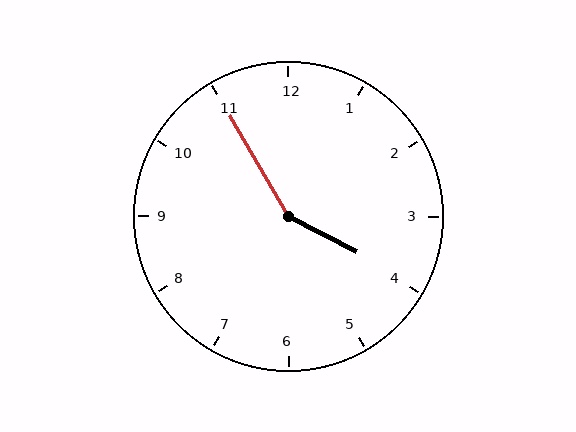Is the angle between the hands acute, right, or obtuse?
It is obtuse.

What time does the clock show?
3:55.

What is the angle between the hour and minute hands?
Approximately 148 degrees.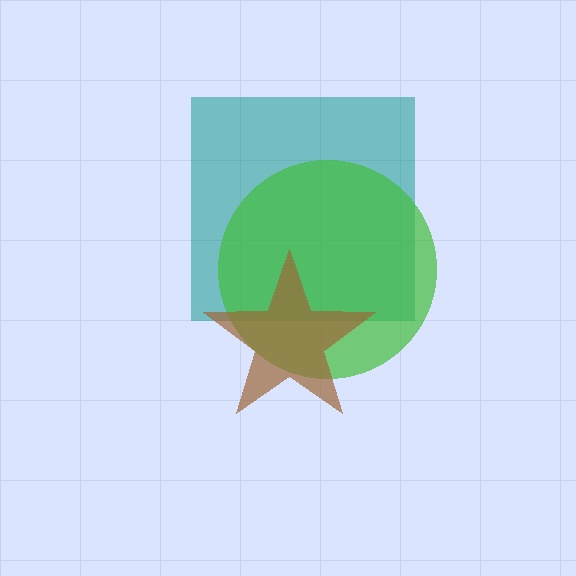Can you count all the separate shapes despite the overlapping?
Yes, there are 3 separate shapes.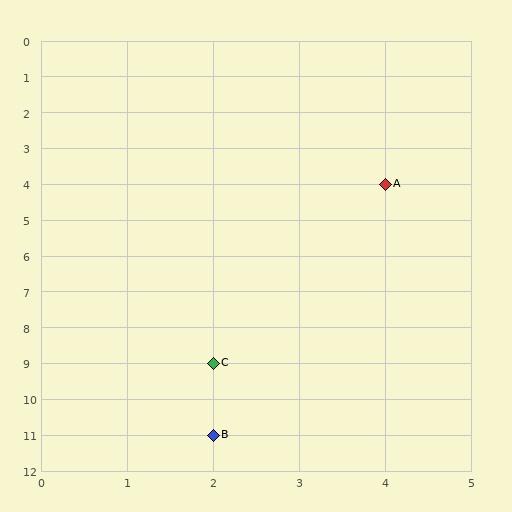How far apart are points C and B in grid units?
Points C and B are 2 rows apart.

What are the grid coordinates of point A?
Point A is at grid coordinates (4, 4).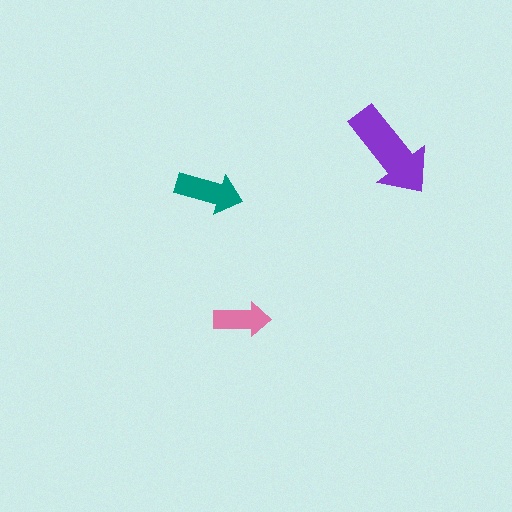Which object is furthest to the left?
The teal arrow is leftmost.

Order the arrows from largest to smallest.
the purple one, the teal one, the pink one.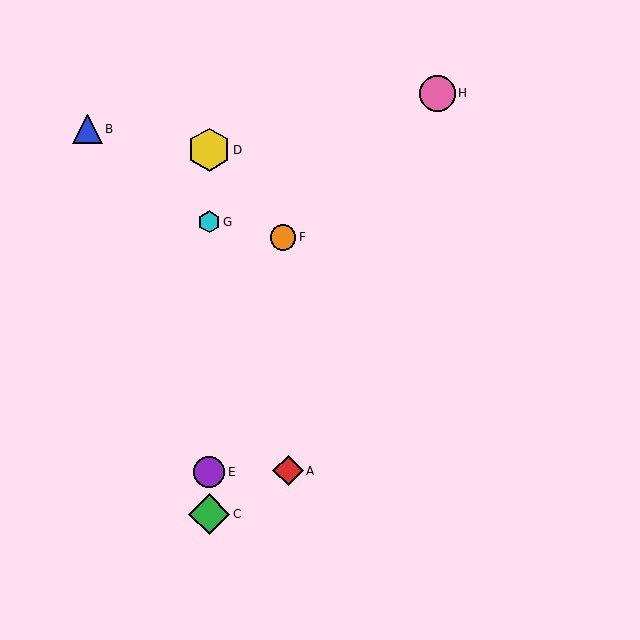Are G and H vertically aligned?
No, G is at x≈209 and H is at x≈437.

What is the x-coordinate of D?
Object D is at x≈209.